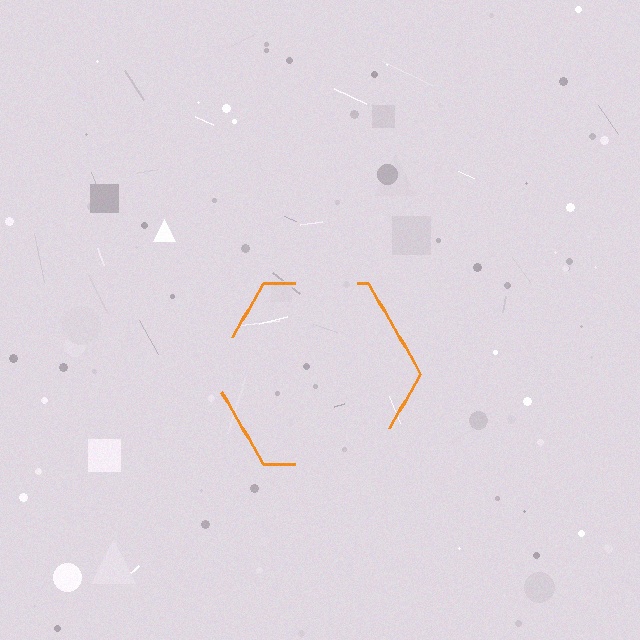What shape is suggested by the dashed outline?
The dashed outline suggests a hexagon.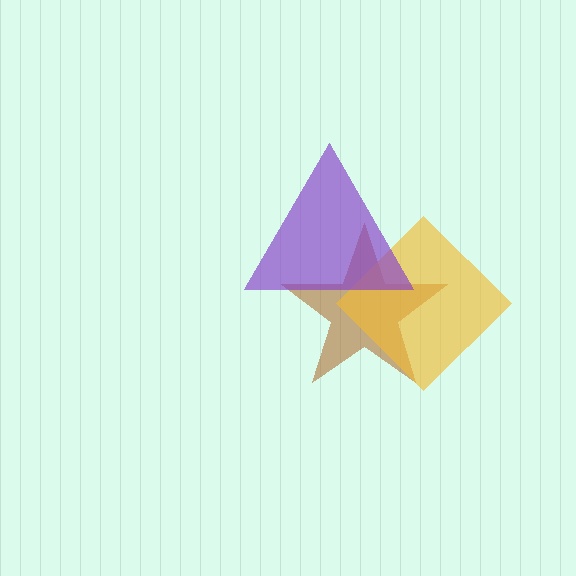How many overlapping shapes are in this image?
There are 3 overlapping shapes in the image.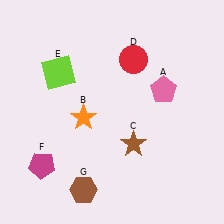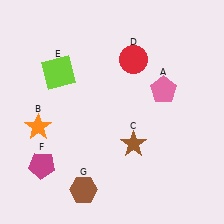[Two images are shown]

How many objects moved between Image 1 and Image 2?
1 object moved between the two images.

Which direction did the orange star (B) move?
The orange star (B) moved left.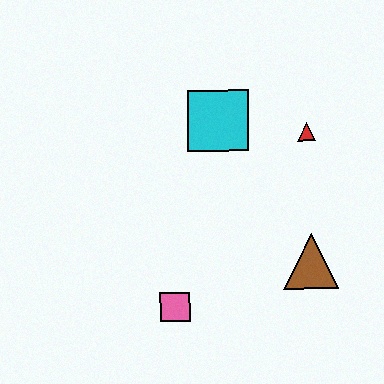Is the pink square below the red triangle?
Yes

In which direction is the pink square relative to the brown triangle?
The pink square is to the left of the brown triangle.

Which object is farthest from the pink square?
The red triangle is farthest from the pink square.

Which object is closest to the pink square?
The brown triangle is closest to the pink square.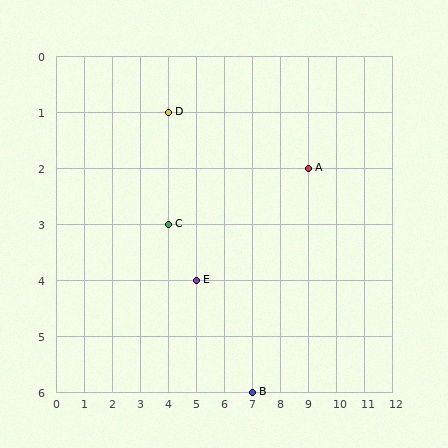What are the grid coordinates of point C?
Point C is at grid coordinates (4, 3).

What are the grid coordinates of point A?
Point A is at grid coordinates (9, 2).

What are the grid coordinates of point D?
Point D is at grid coordinates (4, 1).